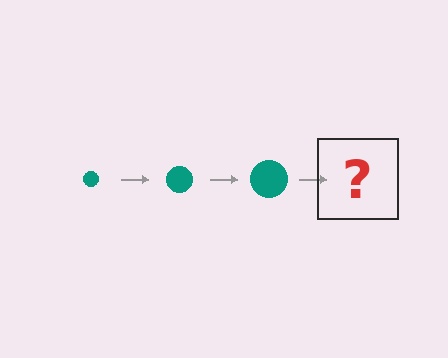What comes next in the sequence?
The next element should be a teal circle, larger than the previous one.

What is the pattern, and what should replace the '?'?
The pattern is that the circle gets progressively larger each step. The '?' should be a teal circle, larger than the previous one.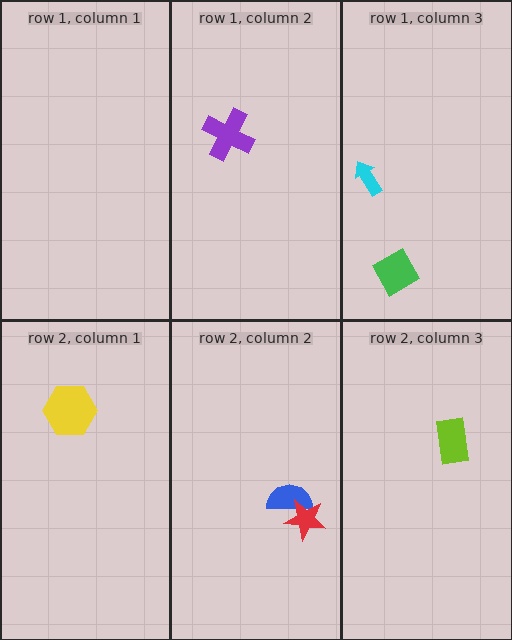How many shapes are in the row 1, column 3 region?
2.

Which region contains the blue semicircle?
The row 2, column 2 region.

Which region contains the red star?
The row 2, column 2 region.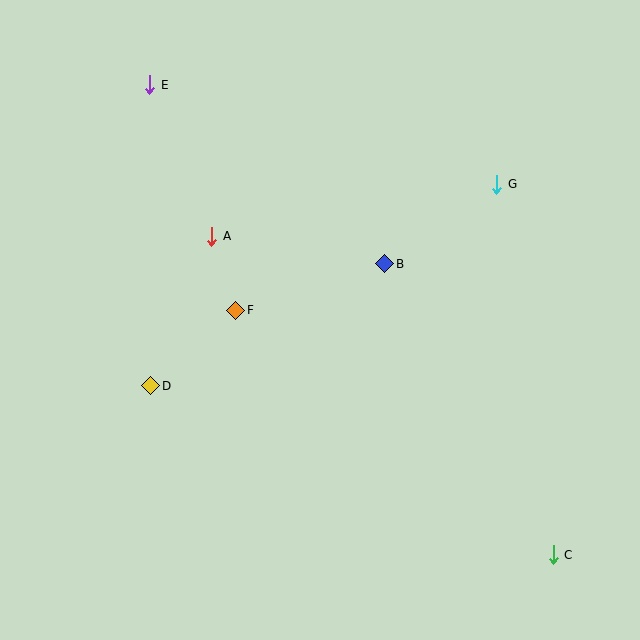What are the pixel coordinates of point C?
Point C is at (553, 555).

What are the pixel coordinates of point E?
Point E is at (150, 85).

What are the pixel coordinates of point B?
Point B is at (385, 264).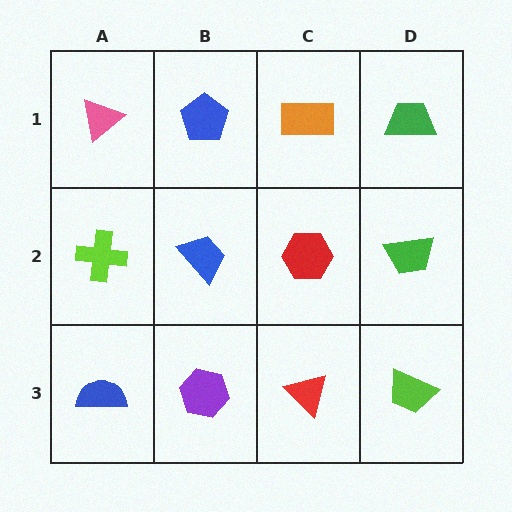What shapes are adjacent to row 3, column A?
A lime cross (row 2, column A), a purple hexagon (row 3, column B).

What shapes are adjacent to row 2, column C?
An orange rectangle (row 1, column C), a red triangle (row 3, column C), a blue trapezoid (row 2, column B), a green trapezoid (row 2, column D).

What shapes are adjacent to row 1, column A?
A lime cross (row 2, column A), a blue pentagon (row 1, column B).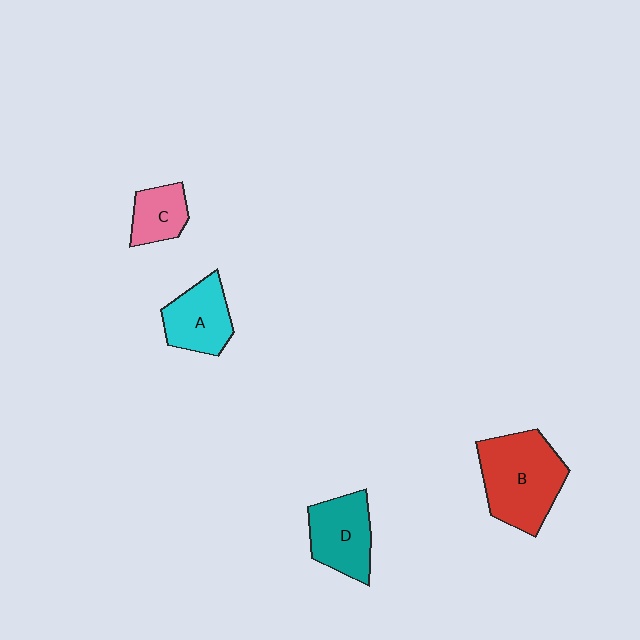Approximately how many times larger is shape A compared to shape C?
Approximately 1.4 times.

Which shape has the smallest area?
Shape C (pink).